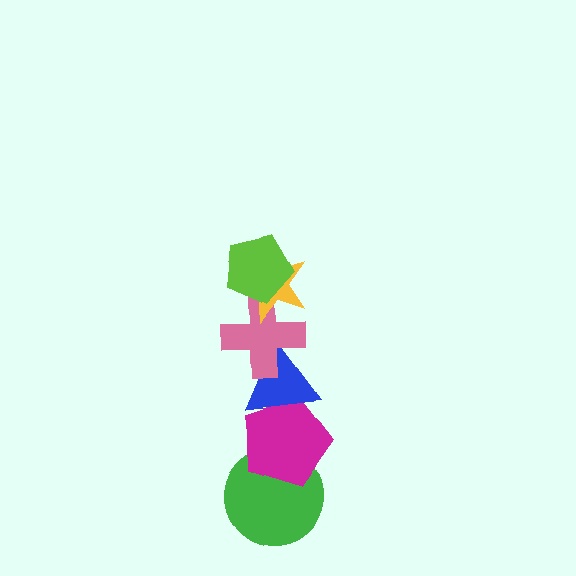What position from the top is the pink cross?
The pink cross is 3rd from the top.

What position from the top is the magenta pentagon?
The magenta pentagon is 5th from the top.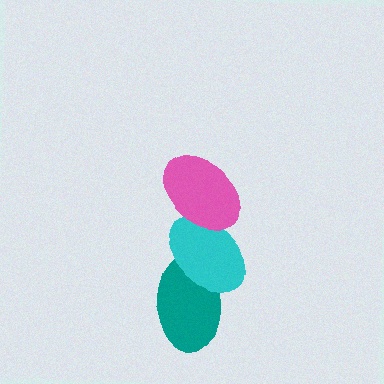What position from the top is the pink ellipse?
The pink ellipse is 1st from the top.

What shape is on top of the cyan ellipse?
The pink ellipse is on top of the cyan ellipse.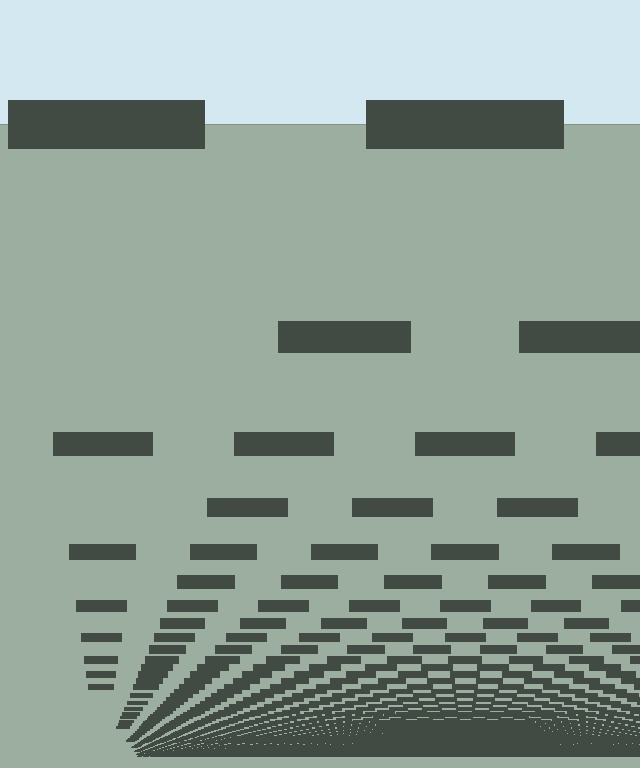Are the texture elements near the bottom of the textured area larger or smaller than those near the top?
Smaller. The gradient is inverted — elements near the bottom are smaller and denser.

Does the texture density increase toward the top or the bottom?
Density increases toward the bottom.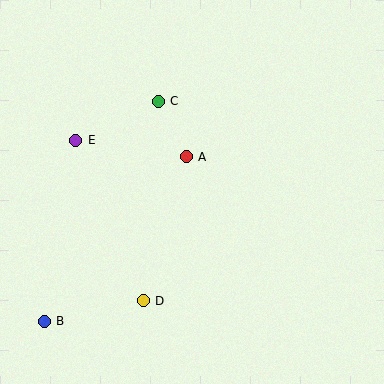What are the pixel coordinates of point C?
Point C is at (158, 101).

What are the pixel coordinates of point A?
Point A is at (186, 157).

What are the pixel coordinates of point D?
Point D is at (143, 301).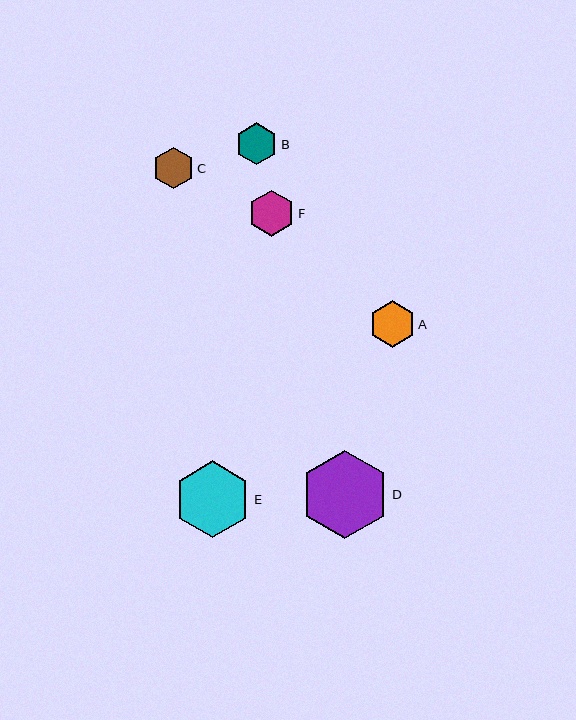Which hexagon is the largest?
Hexagon D is the largest with a size of approximately 89 pixels.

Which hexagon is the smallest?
Hexagon C is the smallest with a size of approximately 41 pixels.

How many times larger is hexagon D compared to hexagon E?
Hexagon D is approximately 1.2 times the size of hexagon E.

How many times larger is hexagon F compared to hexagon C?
Hexagon F is approximately 1.1 times the size of hexagon C.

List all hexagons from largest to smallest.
From largest to smallest: D, E, A, F, B, C.